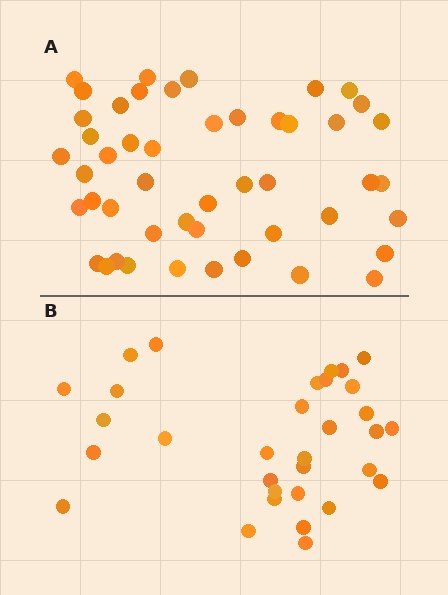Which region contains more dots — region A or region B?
Region A (the top region) has more dots.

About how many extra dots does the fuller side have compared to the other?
Region A has approximately 15 more dots than region B.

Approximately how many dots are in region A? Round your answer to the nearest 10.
About 50 dots. (The exact count is 48, which rounds to 50.)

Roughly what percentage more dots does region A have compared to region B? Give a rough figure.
About 50% more.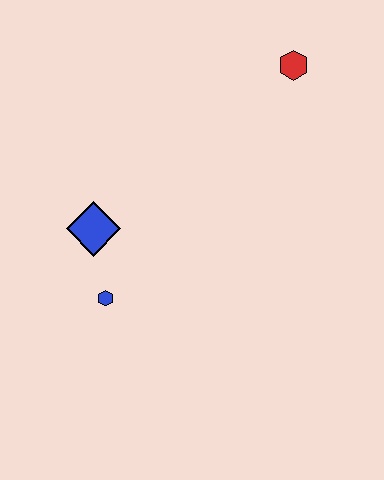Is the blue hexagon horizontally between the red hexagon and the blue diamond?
Yes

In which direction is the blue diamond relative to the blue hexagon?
The blue diamond is above the blue hexagon.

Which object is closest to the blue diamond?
The blue hexagon is closest to the blue diamond.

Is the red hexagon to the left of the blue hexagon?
No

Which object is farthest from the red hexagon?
The blue hexagon is farthest from the red hexagon.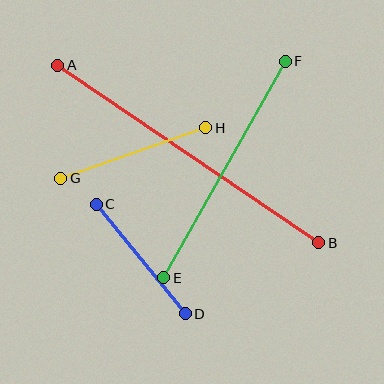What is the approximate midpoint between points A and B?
The midpoint is at approximately (188, 154) pixels.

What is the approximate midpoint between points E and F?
The midpoint is at approximately (224, 170) pixels.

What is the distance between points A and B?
The distance is approximately 316 pixels.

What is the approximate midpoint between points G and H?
The midpoint is at approximately (133, 153) pixels.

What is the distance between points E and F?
The distance is approximately 248 pixels.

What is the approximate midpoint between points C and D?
The midpoint is at approximately (141, 259) pixels.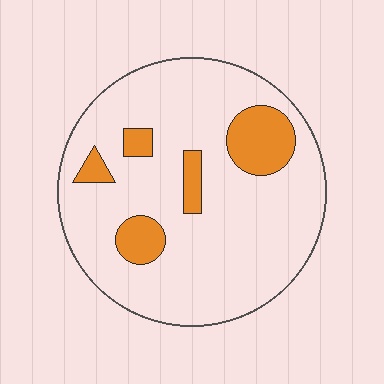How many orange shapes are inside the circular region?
5.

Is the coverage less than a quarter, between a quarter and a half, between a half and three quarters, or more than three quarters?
Less than a quarter.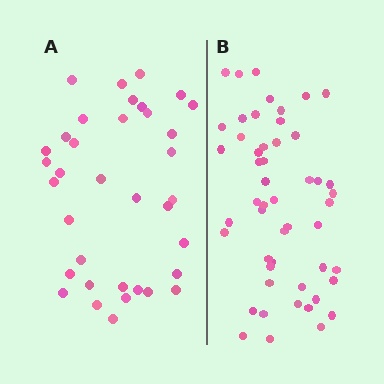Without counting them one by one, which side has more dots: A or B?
Region B (the right region) has more dots.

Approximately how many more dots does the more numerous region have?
Region B has approximately 15 more dots than region A.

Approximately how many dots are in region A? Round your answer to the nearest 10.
About 40 dots. (The exact count is 36, which rounds to 40.)